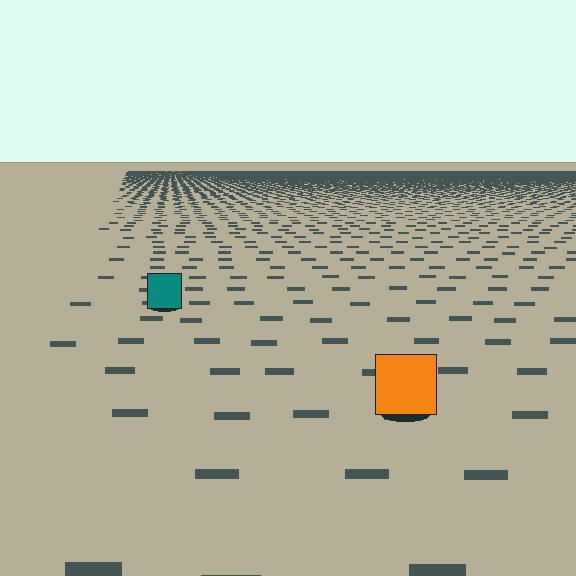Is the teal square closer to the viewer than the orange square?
No. The orange square is closer — you can tell from the texture gradient: the ground texture is coarser near it.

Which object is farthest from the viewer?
The teal square is farthest from the viewer. It appears smaller and the ground texture around it is denser.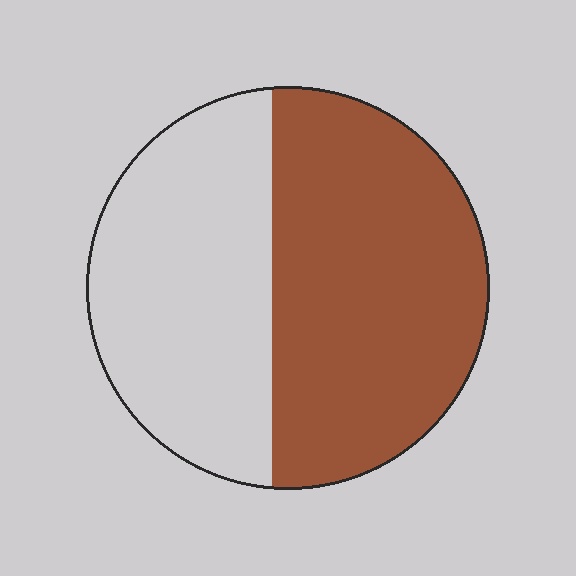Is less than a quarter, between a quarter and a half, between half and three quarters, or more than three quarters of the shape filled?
Between half and three quarters.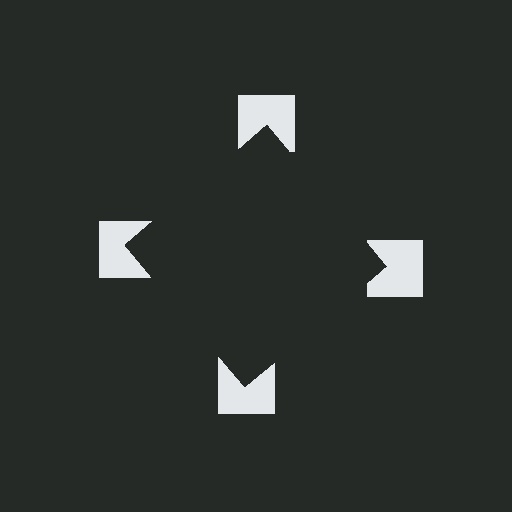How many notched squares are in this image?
There are 4 — one at each vertex of the illusory square.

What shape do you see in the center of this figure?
An illusory square — its edges are inferred from the aligned wedge cuts in the notched squares, not physically drawn.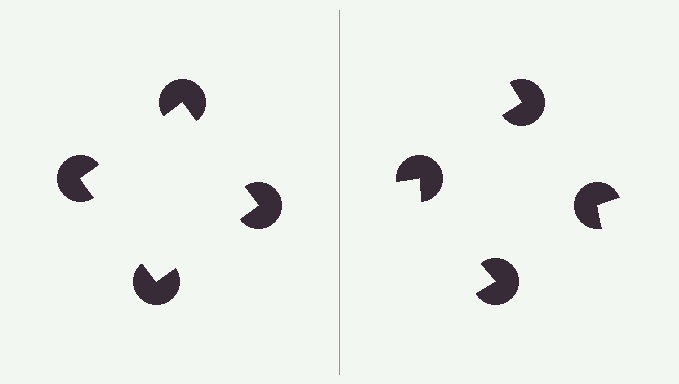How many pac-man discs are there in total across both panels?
8 — 4 on each side.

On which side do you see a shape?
An illusory square appears on the left side. On the right side the wedge cuts are rotated, so no coherent shape forms.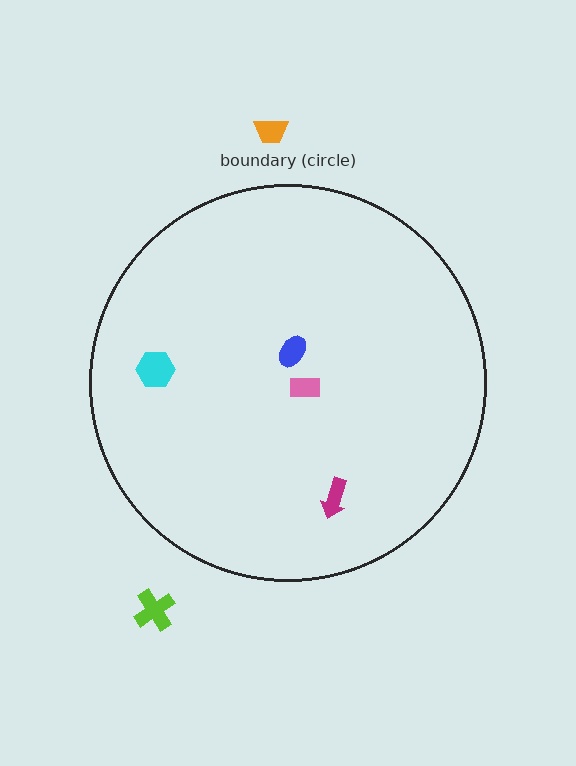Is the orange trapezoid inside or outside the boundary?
Outside.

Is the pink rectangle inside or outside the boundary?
Inside.